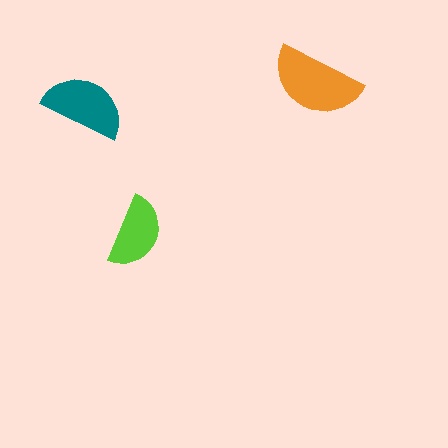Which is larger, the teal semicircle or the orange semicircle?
The orange one.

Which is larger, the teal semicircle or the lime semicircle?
The teal one.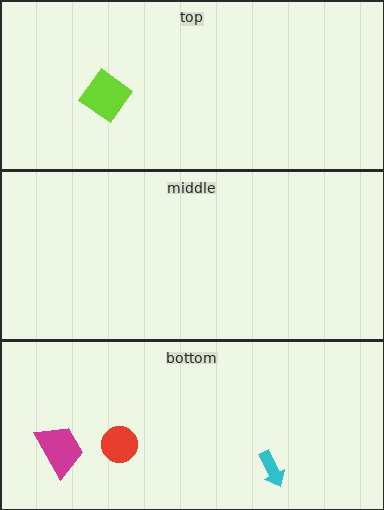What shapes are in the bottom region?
The red circle, the magenta trapezoid, the cyan arrow.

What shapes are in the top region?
The lime diamond.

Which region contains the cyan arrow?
The bottom region.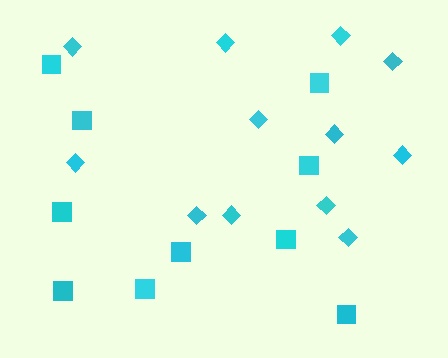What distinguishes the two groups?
There are 2 groups: one group of squares (10) and one group of diamonds (12).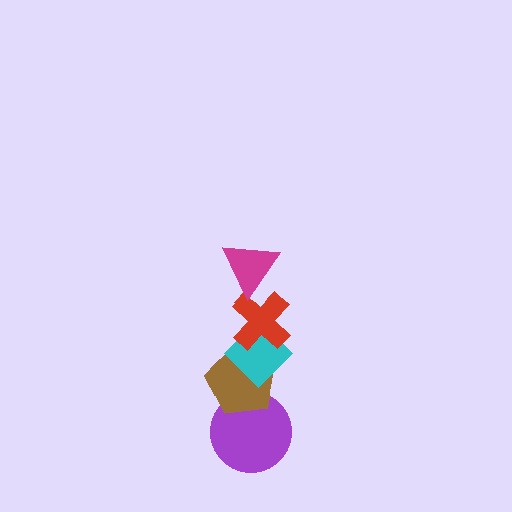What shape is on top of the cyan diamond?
The red cross is on top of the cyan diamond.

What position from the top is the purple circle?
The purple circle is 5th from the top.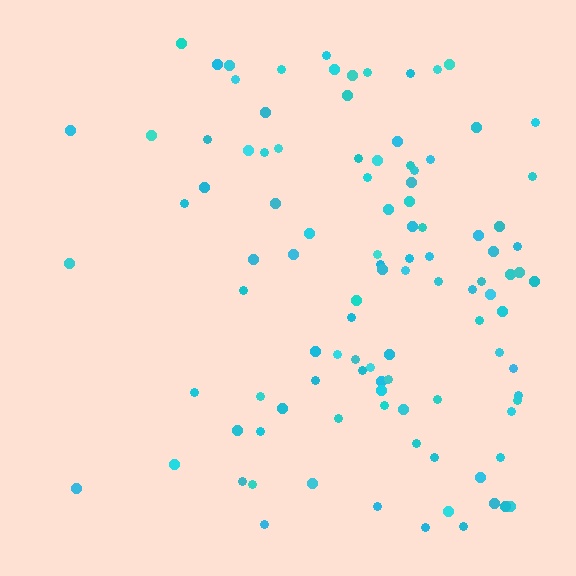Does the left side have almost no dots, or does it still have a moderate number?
Still a moderate number, just noticeably fewer than the right.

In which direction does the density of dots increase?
From left to right, with the right side densest.